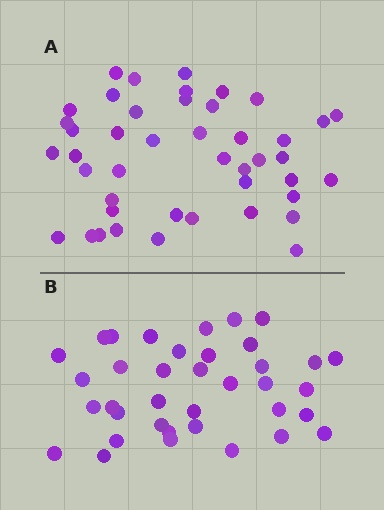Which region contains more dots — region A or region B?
Region A (the top region) has more dots.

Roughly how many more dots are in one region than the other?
Region A has roughly 8 or so more dots than region B.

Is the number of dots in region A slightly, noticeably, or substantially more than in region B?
Region A has only slightly more — the two regions are fairly close. The ratio is roughly 1.2 to 1.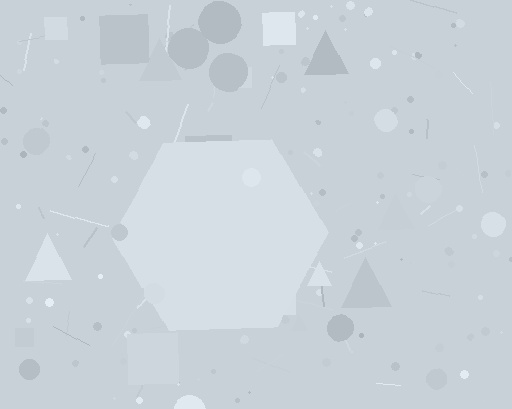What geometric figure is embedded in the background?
A hexagon is embedded in the background.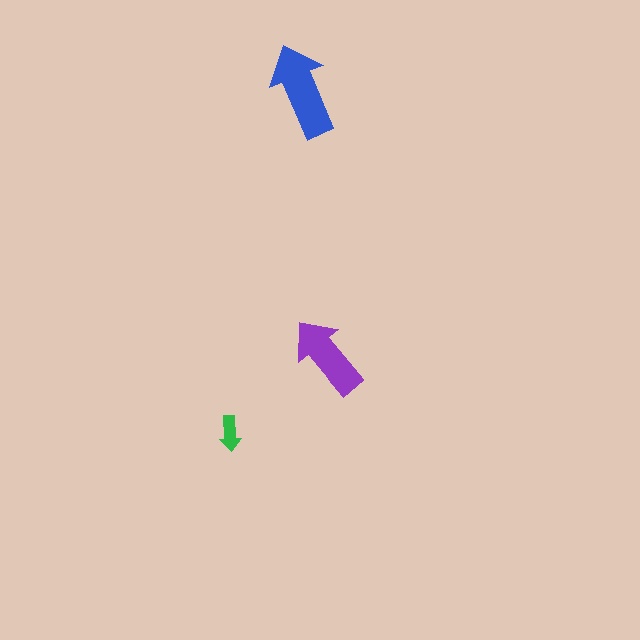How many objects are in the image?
There are 3 objects in the image.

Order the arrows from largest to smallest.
the blue one, the purple one, the green one.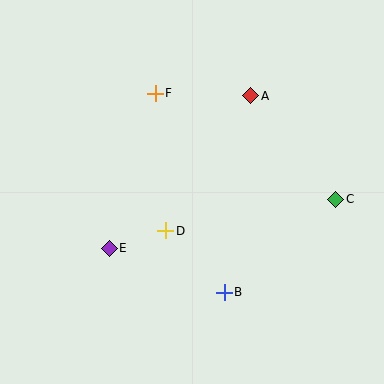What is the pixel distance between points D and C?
The distance between D and C is 173 pixels.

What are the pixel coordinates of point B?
Point B is at (224, 292).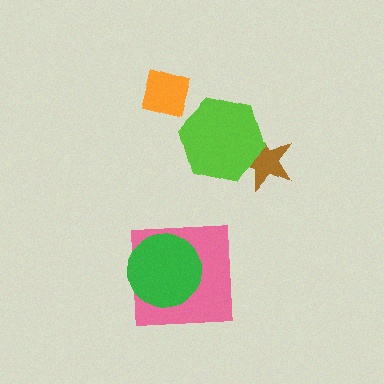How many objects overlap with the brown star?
1 object overlaps with the brown star.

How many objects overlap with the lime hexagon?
1 object overlaps with the lime hexagon.